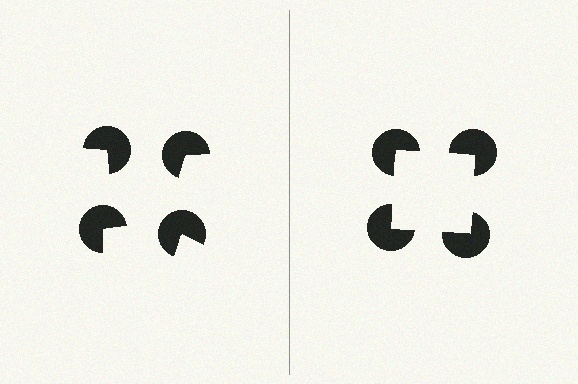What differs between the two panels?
The pac-man discs are positioned identically on both sides; only the wedge orientations differ. On the right they align to a square; on the left they are misaligned.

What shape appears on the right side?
An illusory square.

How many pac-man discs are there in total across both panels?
8 — 4 on each side.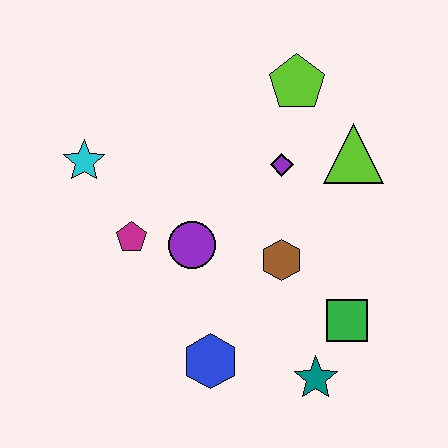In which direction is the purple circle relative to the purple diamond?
The purple circle is to the left of the purple diamond.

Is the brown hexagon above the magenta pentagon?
No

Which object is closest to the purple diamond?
The lime triangle is closest to the purple diamond.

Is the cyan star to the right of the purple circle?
No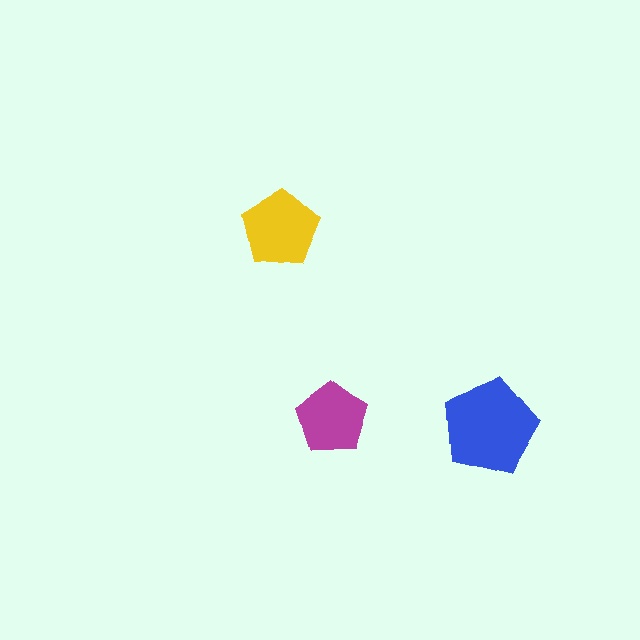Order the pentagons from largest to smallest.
the blue one, the yellow one, the magenta one.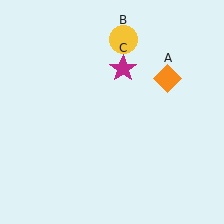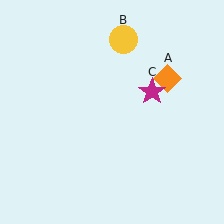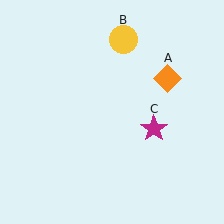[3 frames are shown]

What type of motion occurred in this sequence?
The magenta star (object C) rotated clockwise around the center of the scene.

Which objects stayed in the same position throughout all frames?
Orange diamond (object A) and yellow circle (object B) remained stationary.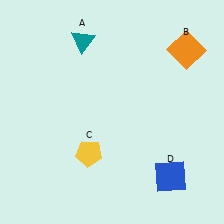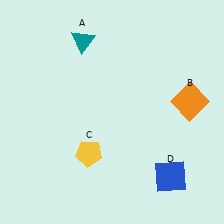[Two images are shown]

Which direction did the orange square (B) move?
The orange square (B) moved down.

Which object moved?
The orange square (B) moved down.